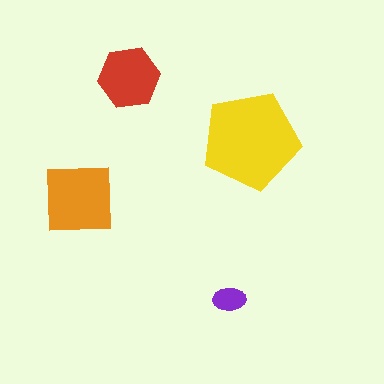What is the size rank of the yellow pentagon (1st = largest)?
1st.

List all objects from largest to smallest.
The yellow pentagon, the orange square, the red hexagon, the purple ellipse.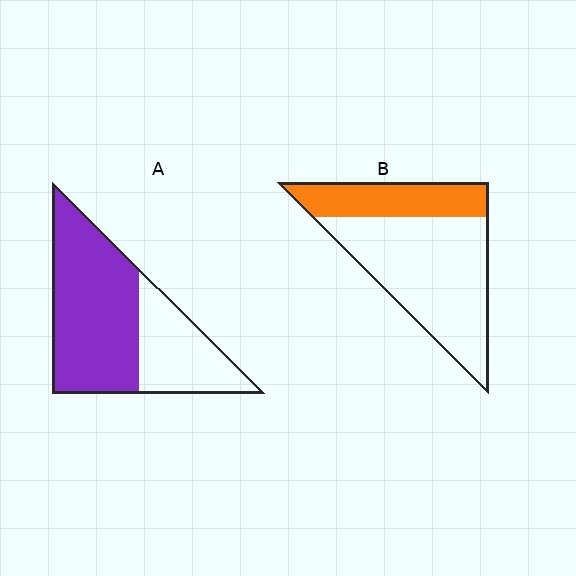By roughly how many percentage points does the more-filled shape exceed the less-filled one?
By roughly 35 percentage points (A over B).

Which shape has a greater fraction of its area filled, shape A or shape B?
Shape A.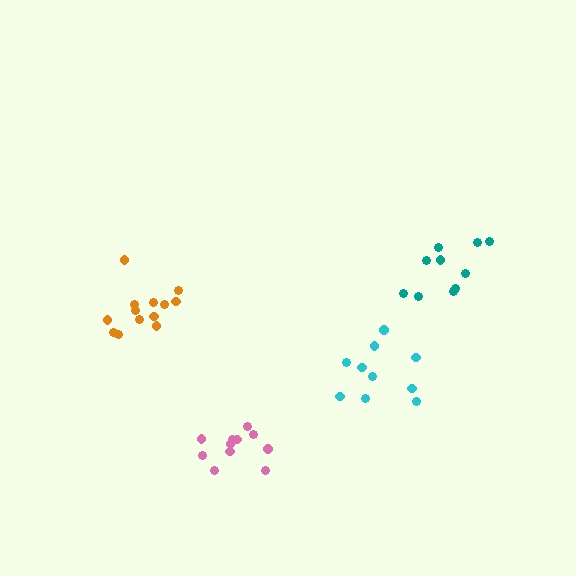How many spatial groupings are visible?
There are 4 spatial groupings.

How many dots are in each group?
Group 1: 10 dots, Group 2: 13 dots, Group 3: 11 dots, Group 4: 10 dots (44 total).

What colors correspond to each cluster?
The clusters are colored: teal, orange, pink, cyan.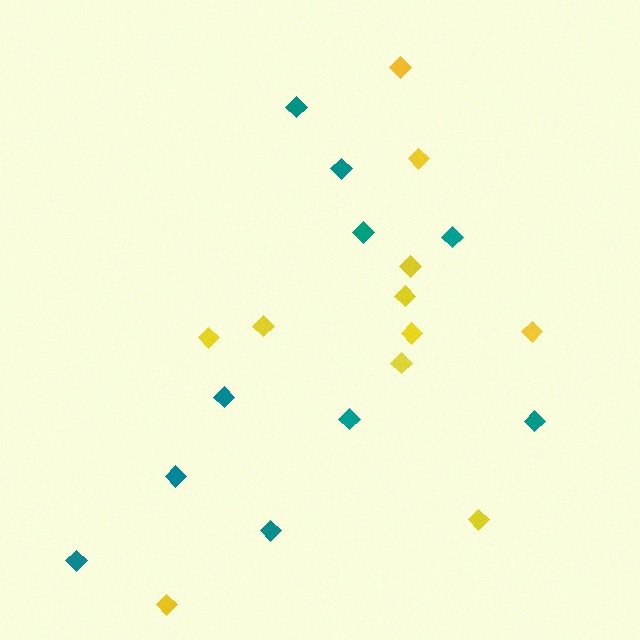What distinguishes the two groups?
There are 2 groups: one group of teal diamonds (10) and one group of yellow diamonds (11).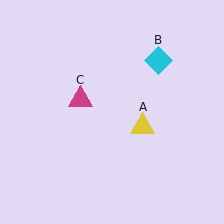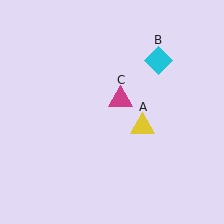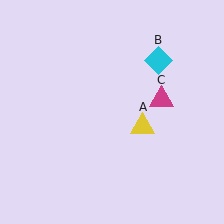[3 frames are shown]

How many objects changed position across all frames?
1 object changed position: magenta triangle (object C).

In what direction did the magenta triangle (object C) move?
The magenta triangle (object C) moved right.